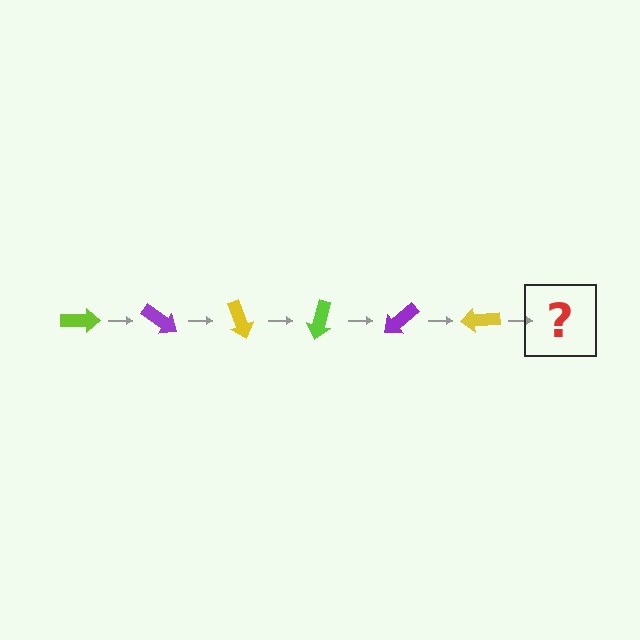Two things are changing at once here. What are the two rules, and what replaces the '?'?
The two rules are that it rotates 35 degrees each step and the color cycles through lime, purple, and yellow. The '?' should be a lime arrow, rotated 210 degrees from the start.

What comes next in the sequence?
The next element should be a lime arrow, rotated 210 degrees from the start.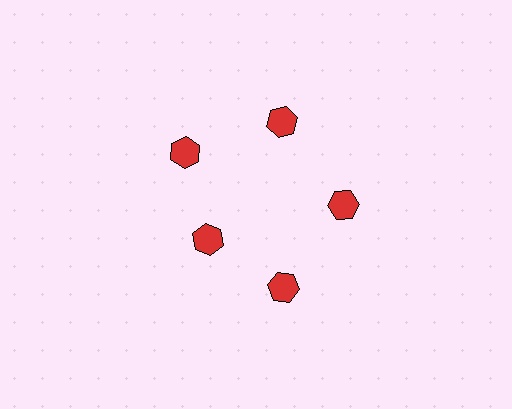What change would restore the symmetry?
The symmetry would be restored by moving it outward, back onto the ring so that all 5 hexagons sit at equal angles and equal distance from the center.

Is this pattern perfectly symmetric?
No. The 5 red hexagons are arranged in a ring, but one element near the 8 o'clock position is pulled inward toward the center, breaking the 5-fold rotational symmetry.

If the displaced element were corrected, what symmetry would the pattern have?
It would have 5-fold rotational symmetry — the pattern would map onto itself every 72 degrees.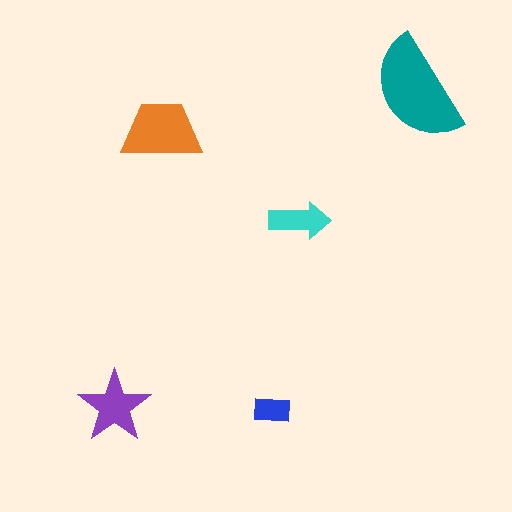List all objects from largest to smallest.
The teal semicircle, the orange trapezoid, the purple star, the cyan arrow, the blue rectangle.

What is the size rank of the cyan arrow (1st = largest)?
4th.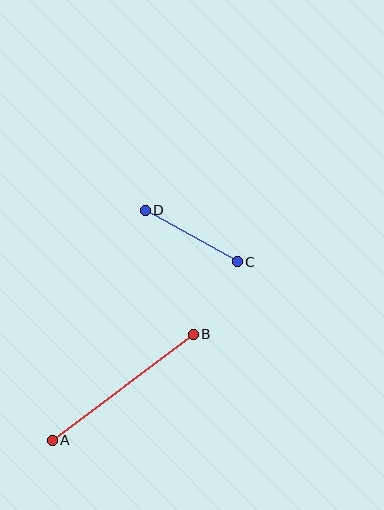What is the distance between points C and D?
The distance is approximately 106 pixels.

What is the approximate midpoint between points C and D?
The midpoint is at approximately (191, 236) pixels.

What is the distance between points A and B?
The distance is approximately 176 pixels.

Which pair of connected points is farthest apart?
Points A and B are farthest apart.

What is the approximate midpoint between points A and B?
The midpoint is at approximately (123, 387) pixels.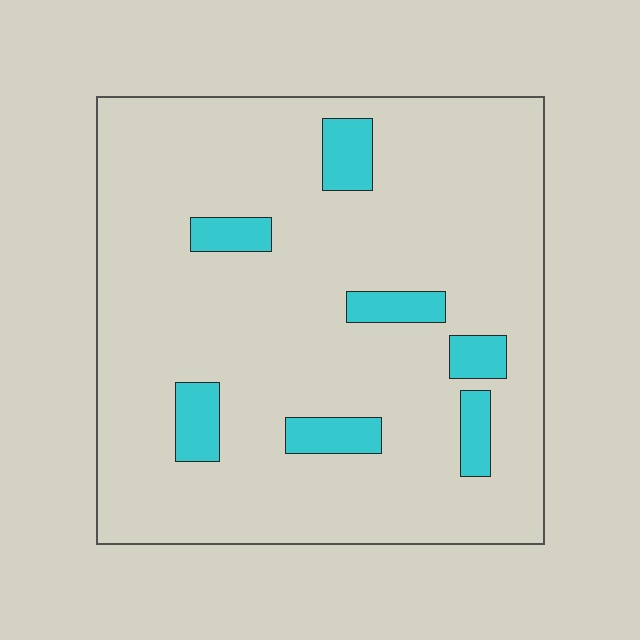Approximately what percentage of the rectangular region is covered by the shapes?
Approximately 10%.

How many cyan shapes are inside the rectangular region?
7.